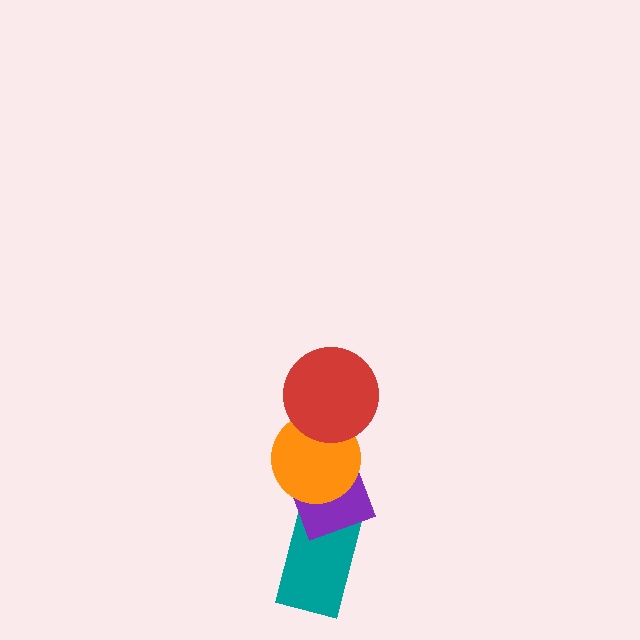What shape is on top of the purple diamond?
The orange circle is on top of the purple diamond.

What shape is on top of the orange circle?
The red circle is on top of the orange circle.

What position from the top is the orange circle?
The orange circle is 2nd from the top.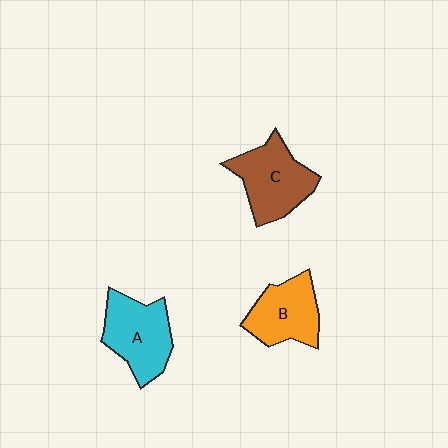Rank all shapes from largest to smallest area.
From largest to smallest: C (brown), A (cyan), B (orange).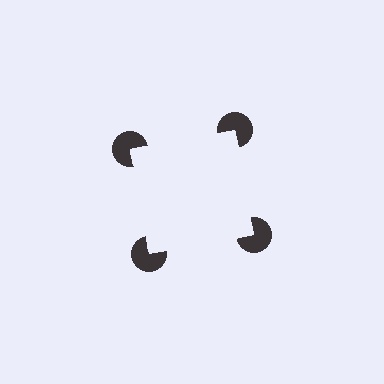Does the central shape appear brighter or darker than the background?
It typically appears slightly brighter than the background, even though no actual brightness change is drawn.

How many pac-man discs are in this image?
There are 4 — one at each vertex of the illusory square.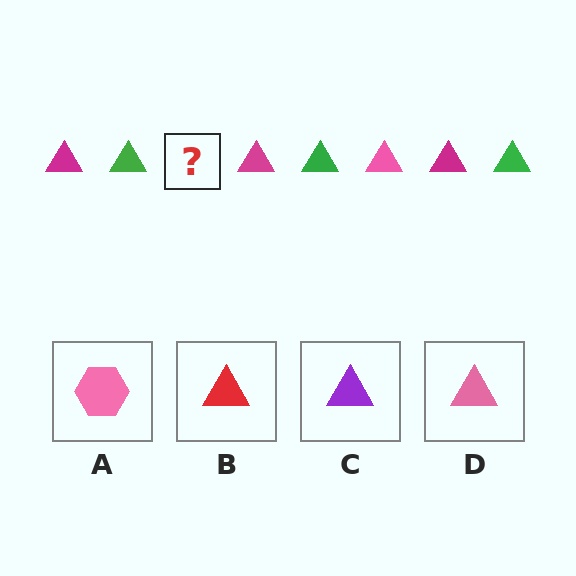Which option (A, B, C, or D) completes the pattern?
D.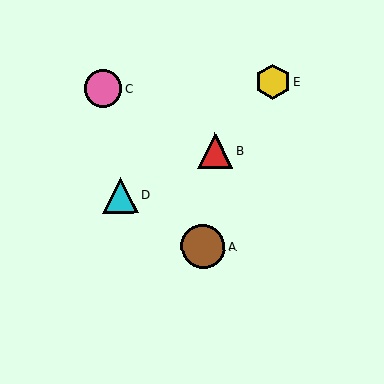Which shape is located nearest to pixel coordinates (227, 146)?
The red triangle (labeled B) at (215, 151) is nearest to that location.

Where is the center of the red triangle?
The center of the red triangle is at (215, 151).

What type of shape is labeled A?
Shape A is a brown circle.